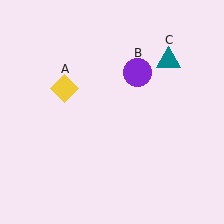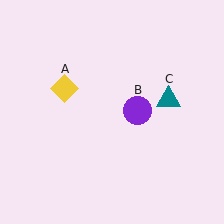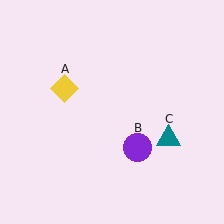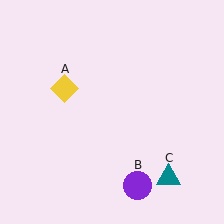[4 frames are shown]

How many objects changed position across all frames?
2 objects changed position: purple circle (object B), teal triangle (object C).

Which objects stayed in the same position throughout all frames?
Yellow diamond (object A) remained stationary.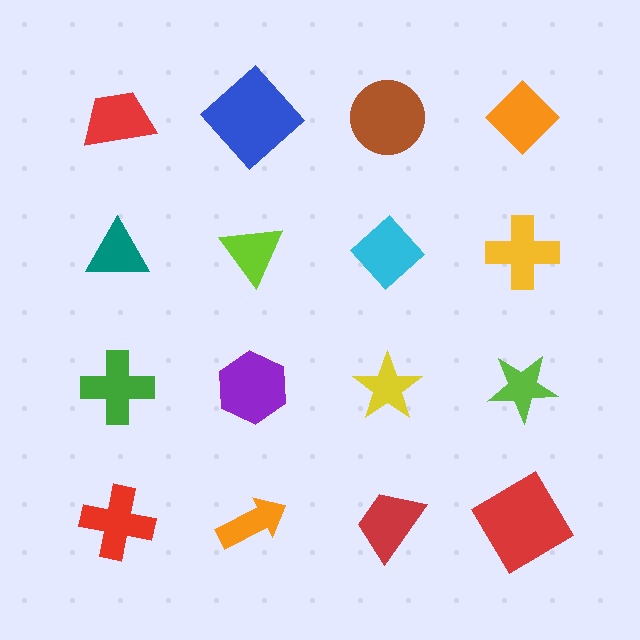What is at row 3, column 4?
A lime star.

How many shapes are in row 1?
4 shapes.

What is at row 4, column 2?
An orange arrow.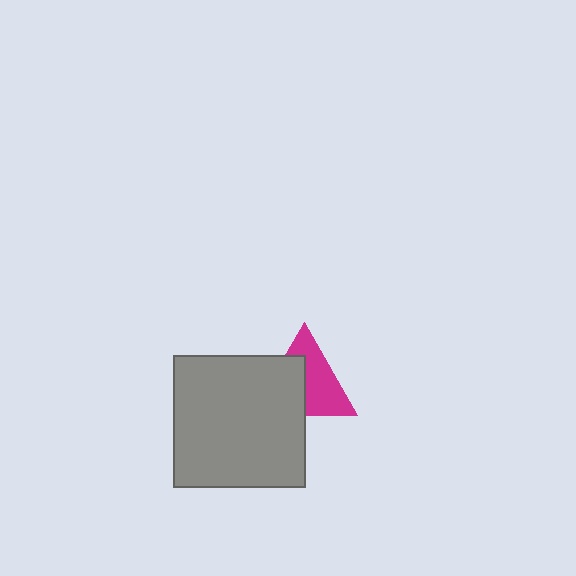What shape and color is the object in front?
The object in front is a gray square.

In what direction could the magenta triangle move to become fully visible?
The magenta triangle could move toward the upper-right. That would shift it out from behind the gray square entirely.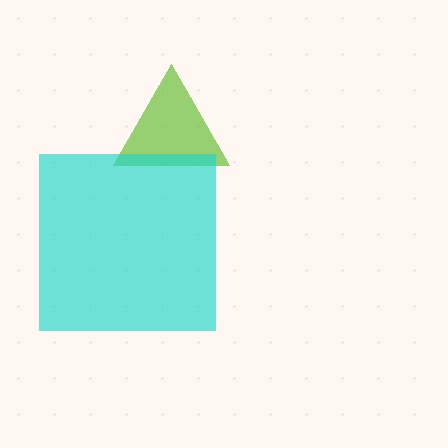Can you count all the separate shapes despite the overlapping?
Yes, there are 2 separate shapes.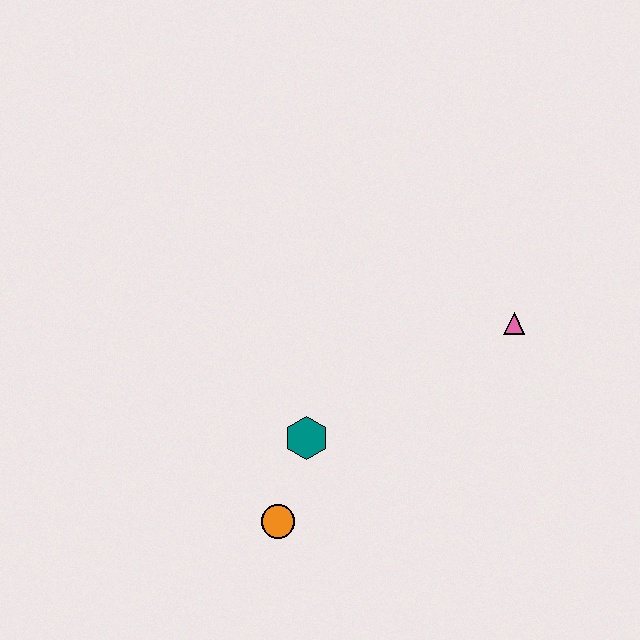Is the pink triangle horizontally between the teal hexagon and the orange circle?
No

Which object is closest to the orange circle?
The teal hexagon is closest to the orange circle.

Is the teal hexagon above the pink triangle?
No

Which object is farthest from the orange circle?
The pink triangle is farthest from the orange circle.